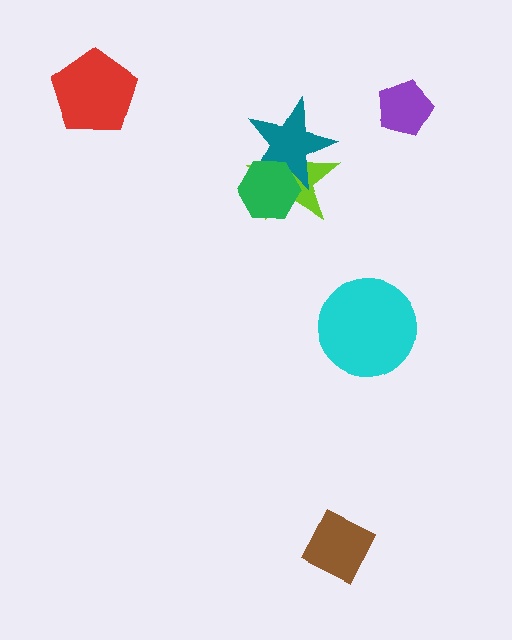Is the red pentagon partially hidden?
No, no other shape covers it.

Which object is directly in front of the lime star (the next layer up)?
The teal star is directly in front of the lime star.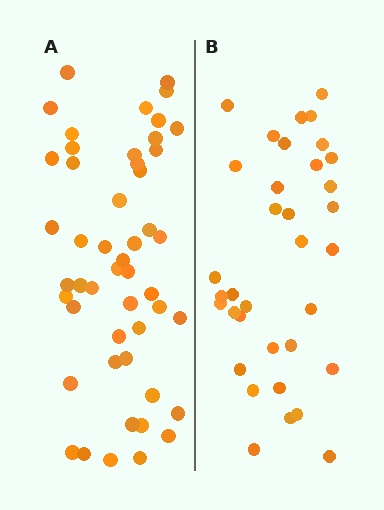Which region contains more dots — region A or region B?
Region A (the left region) has more dots.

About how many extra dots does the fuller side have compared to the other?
Region A has approximately 15 more dots than region B.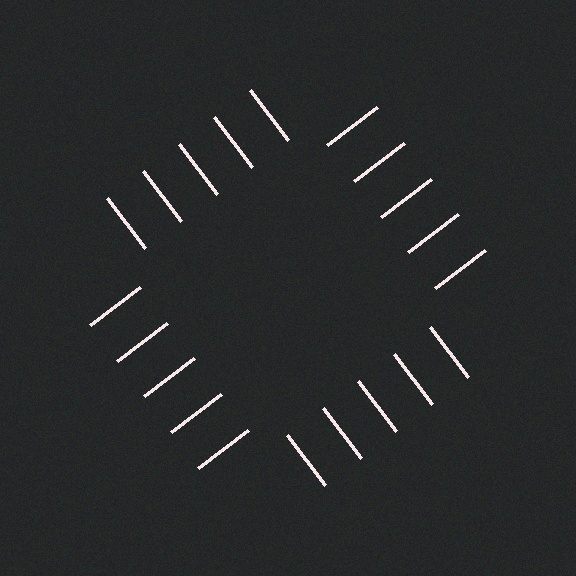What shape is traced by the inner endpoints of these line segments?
An illusory square — the line segments terminate on its edges but no continuous stroke is drawn.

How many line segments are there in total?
20 — 5 along each of the 4 edges.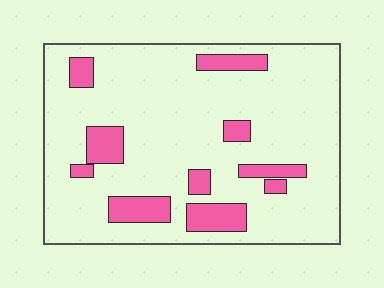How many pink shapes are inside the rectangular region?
10.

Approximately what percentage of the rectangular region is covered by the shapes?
Approximately 15%.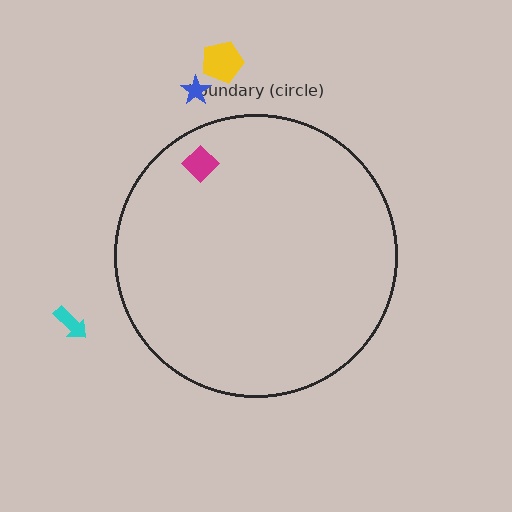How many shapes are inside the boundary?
1 inside, 3 outside.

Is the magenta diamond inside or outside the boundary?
Inside.